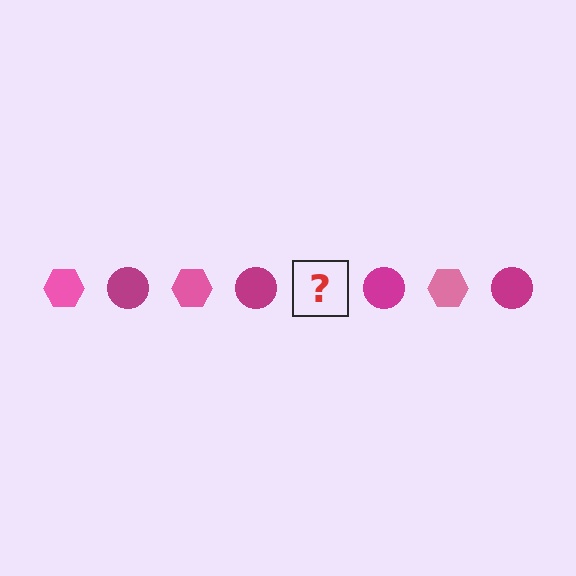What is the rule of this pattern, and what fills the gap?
The rule is that the pattern alternates between pink hexagon and magenta circle. The gap should be filled with a pink hexagon.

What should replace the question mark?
The question mark should be replaced with a pink hexagon.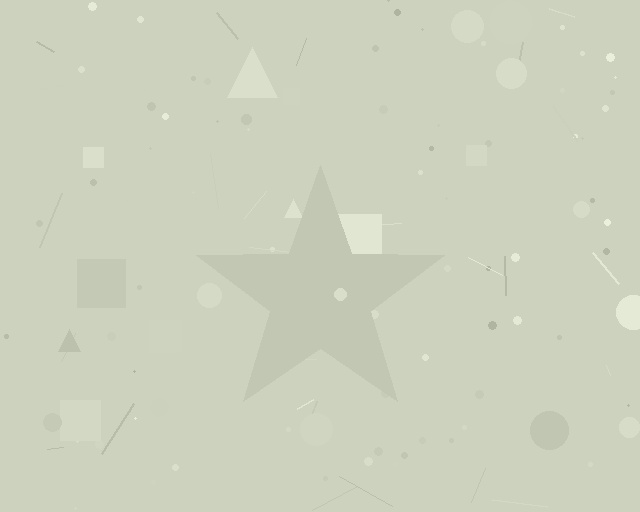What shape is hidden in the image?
A star is hidden in the image.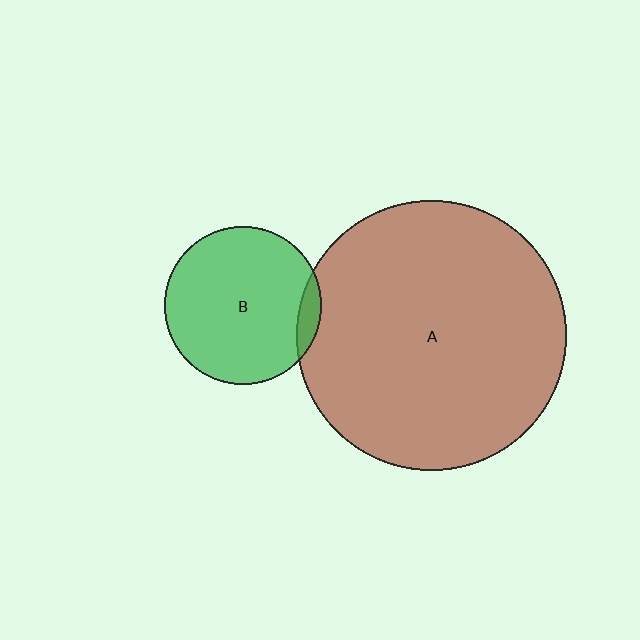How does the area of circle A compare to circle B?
Approximately 2.9 times.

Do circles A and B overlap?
Yes.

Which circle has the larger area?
Circle A (brown).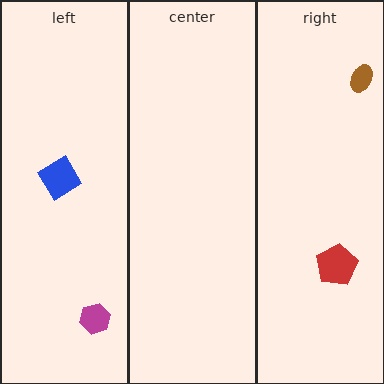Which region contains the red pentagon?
The right region.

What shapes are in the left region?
The magenta hexagon, the blue diamond.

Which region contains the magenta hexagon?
The left region.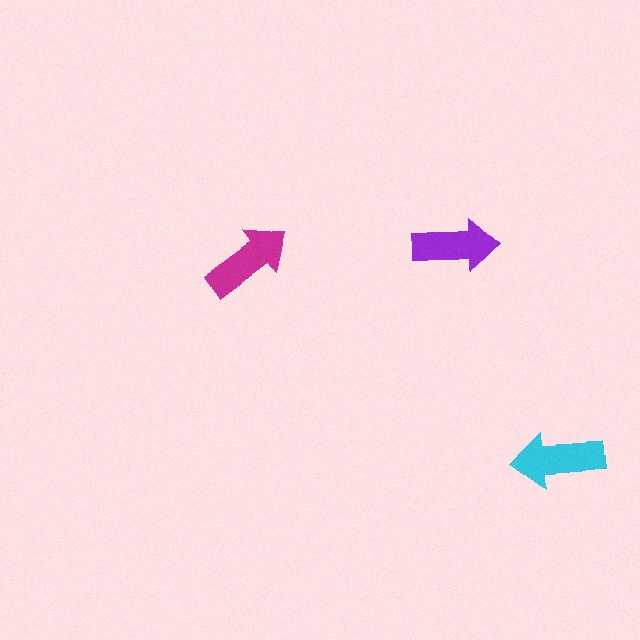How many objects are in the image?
There are 3 objects in the image.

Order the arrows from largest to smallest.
the cyan one, the magenta one, the purple one.